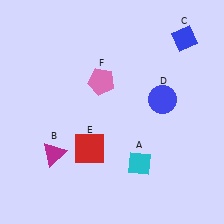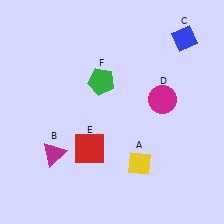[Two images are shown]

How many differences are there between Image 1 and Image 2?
There are 3 differences between the two images.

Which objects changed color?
A changed from cyan to yellow. D changed from blue to magenta. F changed from pink to green.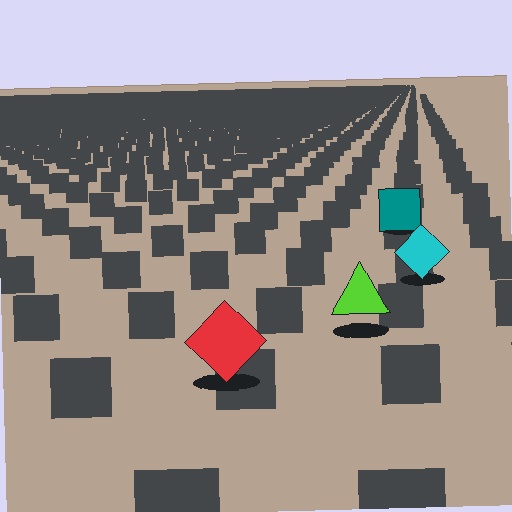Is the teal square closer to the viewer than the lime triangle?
No. The lime triangle is closer — you can tell from the texture gradient: the ground texture is coarser near it.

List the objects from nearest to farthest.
From nearest to farthest: the red diamond, the lime triangle, the cyan diamond, the teal square.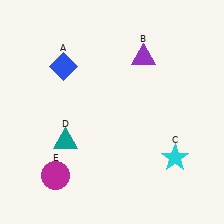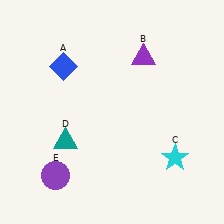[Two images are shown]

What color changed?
The circle (E) changed from magenta in Image 1 to purple in Image 2.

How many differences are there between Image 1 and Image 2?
There is 1 difference between the two images.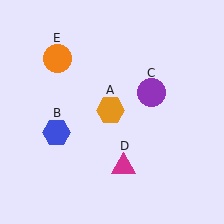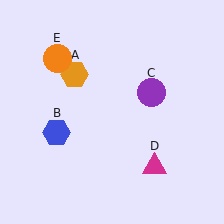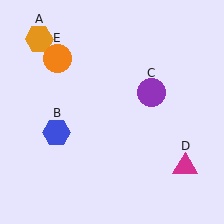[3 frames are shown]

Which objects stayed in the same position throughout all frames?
Blue hexagon (object B) and purple circle (object C) and orange circle (object E) remained stationary.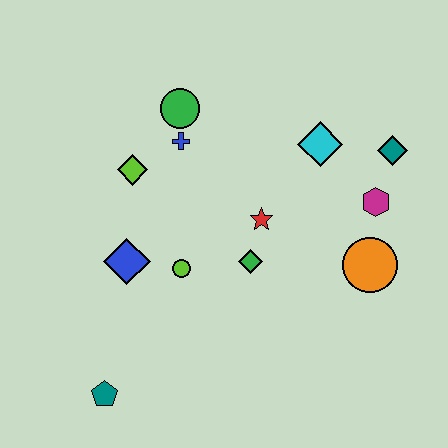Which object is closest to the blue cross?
The green circle is closest to the blue cross.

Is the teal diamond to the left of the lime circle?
No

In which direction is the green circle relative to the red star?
The green circle is above the red star.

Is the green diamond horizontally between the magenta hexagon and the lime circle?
Yes